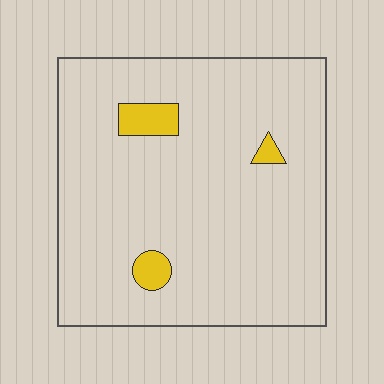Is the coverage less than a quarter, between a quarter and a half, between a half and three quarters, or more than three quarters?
Less than a quarter.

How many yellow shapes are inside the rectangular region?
3.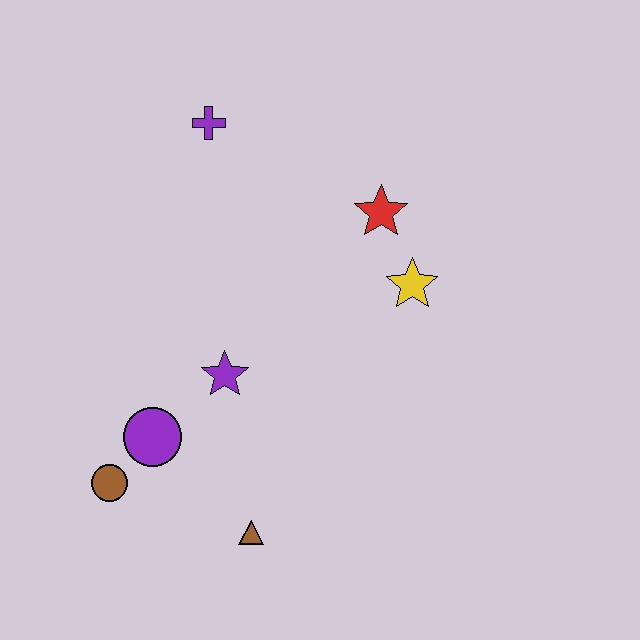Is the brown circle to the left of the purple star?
Yes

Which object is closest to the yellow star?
The red star is closest to the yellow star.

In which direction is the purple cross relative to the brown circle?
The purple cross is above the brown circle.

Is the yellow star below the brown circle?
No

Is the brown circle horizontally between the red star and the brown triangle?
No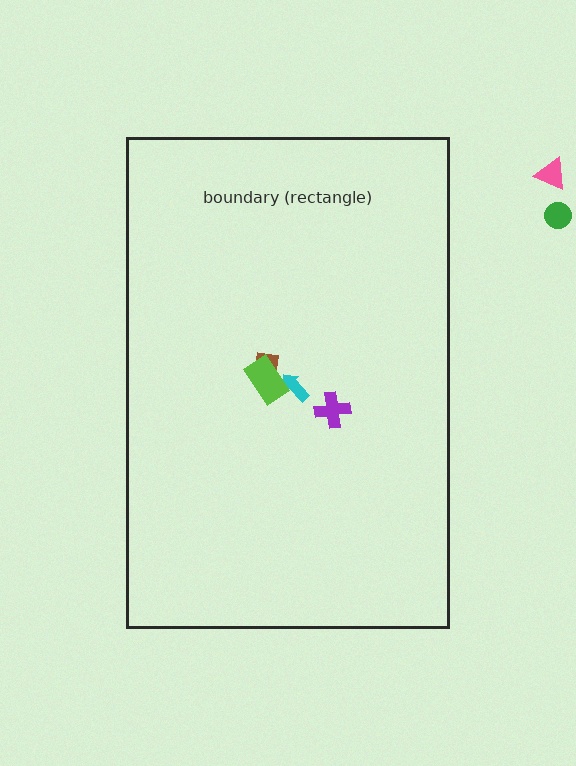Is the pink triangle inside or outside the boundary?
Outside.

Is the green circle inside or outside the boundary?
Outside.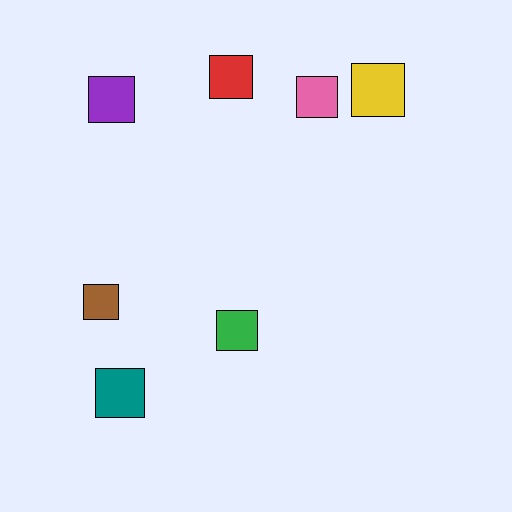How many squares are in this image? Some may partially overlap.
There are 7 squares.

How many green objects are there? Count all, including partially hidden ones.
There is 1 green object.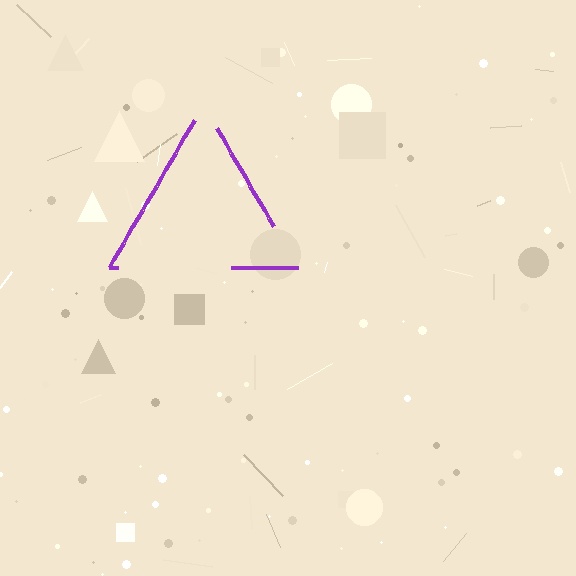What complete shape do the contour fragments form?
The contour fragments form a triangle.